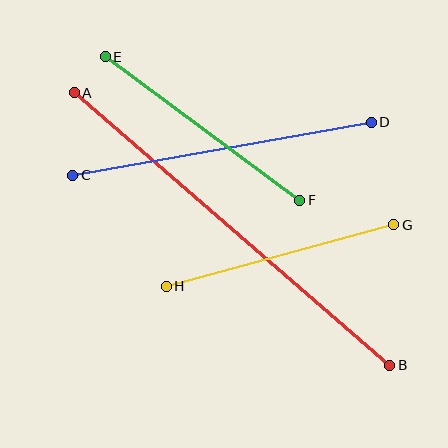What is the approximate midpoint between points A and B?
The midpoint is at approximately (232, 229) pixels.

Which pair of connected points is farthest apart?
Points A and B are farthest apart.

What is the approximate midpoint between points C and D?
The midpoint is at approximately (222, 149) pixels.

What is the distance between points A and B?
The distance is approximately 417 pixels.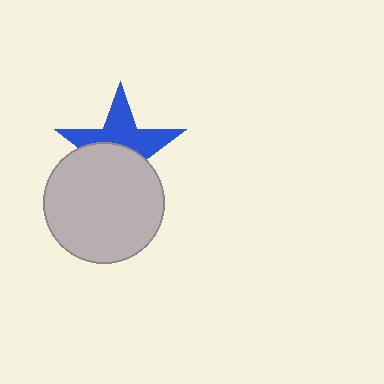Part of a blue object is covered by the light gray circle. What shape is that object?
It is a star.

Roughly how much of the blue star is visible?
About half of it is visible (roughly 48%).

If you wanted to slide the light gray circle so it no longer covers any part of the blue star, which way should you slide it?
Slide it down — that is the most direct way to separate the two shapes.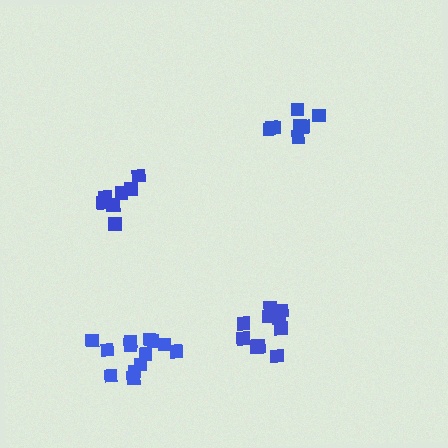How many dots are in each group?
Group 1: 8 dots, Group 2: 8 dots, Group 3: 13 dots, Group 4: 10 dots (39 total).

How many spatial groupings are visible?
There are 4 spatial groupings.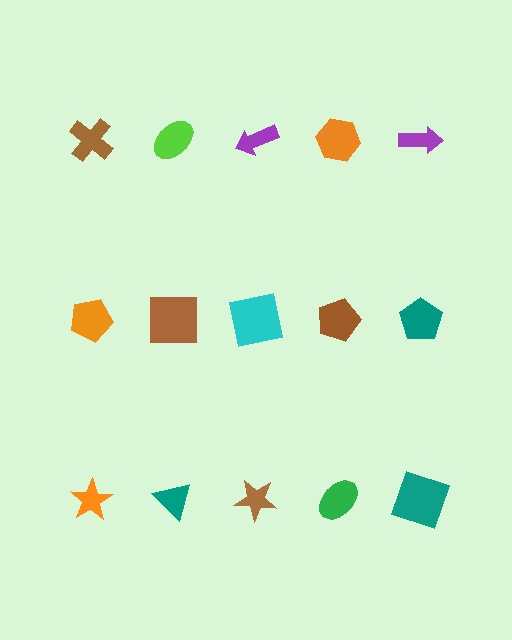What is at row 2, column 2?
A brown square.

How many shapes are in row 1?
5 shapes.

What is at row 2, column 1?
An orange pentagon.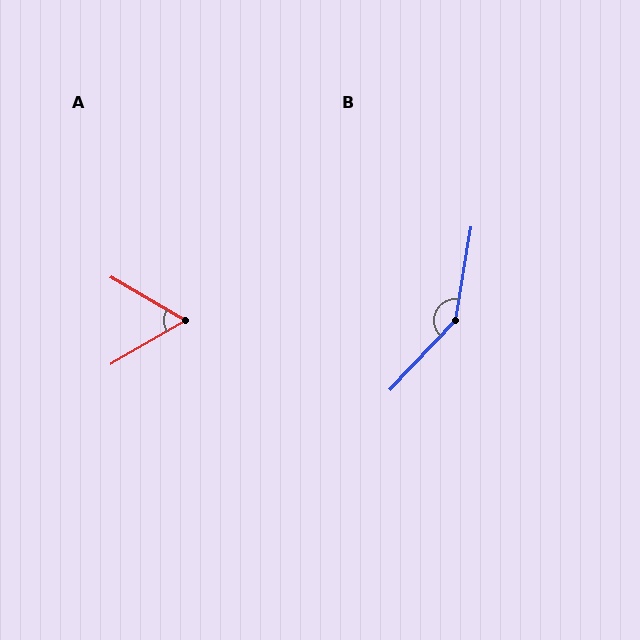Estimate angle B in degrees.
Approximately 146 degrees.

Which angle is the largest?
B, at approximately 146 degrees.